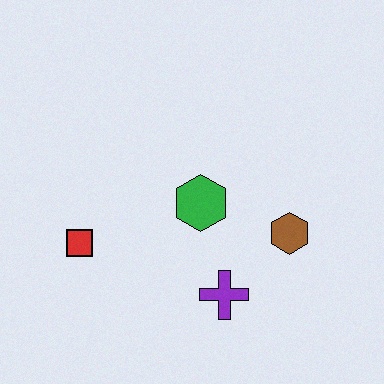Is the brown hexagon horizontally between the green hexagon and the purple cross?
No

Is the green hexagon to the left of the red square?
No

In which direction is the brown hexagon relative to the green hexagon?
The brown hexagon is to the right of the green hexagon.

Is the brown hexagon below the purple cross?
No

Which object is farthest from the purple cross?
The red square is farthest from the purple cross.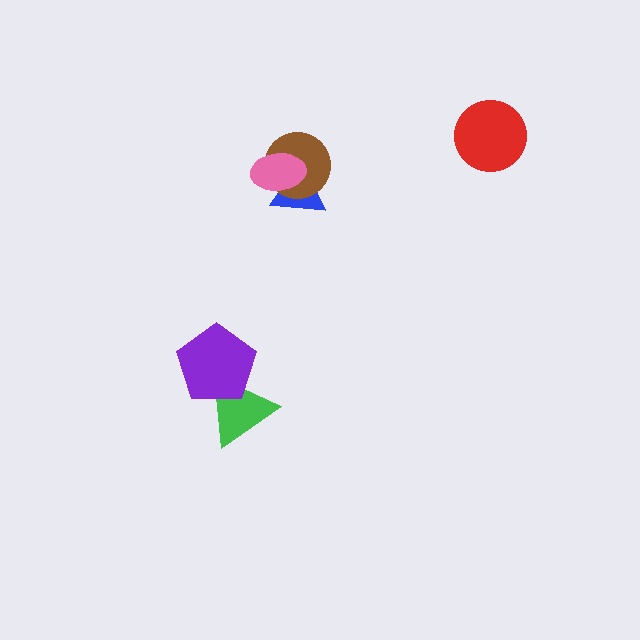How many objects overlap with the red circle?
0 objects overlap with the red circle.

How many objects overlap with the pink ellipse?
2 objects overlap with the pink ellipse.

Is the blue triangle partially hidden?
Yes, it is partially covered by another shape.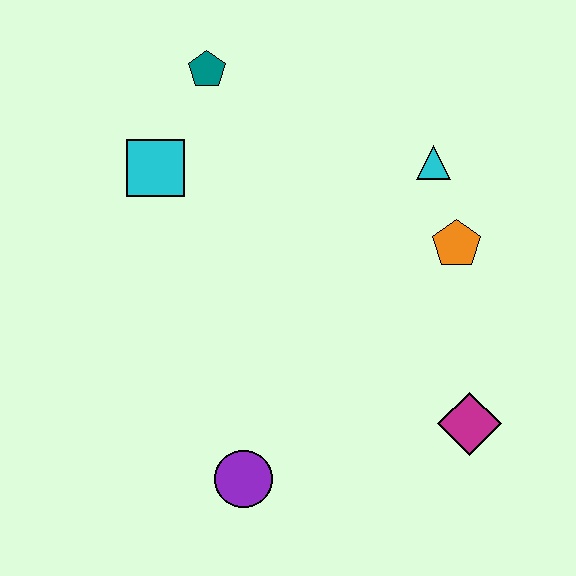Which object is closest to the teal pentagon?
The cyan square is closest to the teal pentagon.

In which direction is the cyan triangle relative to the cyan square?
The cyan triangle is to the right of the cyan square.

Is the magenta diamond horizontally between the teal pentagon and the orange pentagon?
No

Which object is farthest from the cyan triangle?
The purple circle is farthest from the cyan triangle.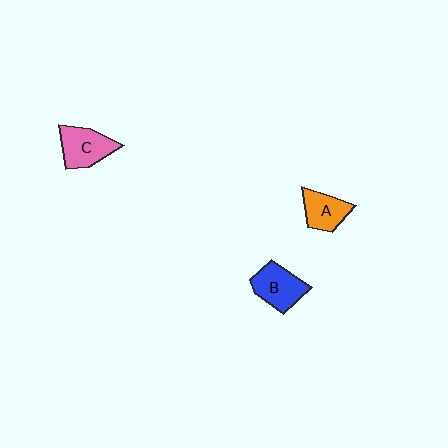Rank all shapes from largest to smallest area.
From largest to smallest: B (blue), C (pink), A (orange).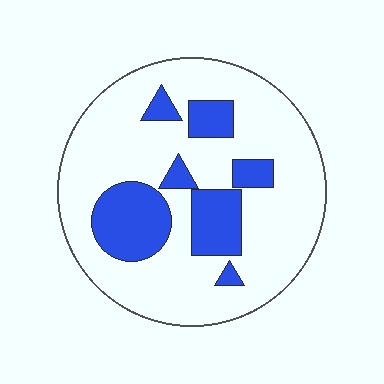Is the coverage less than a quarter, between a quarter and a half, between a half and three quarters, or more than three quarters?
Less than a quarter.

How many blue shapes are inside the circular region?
7.